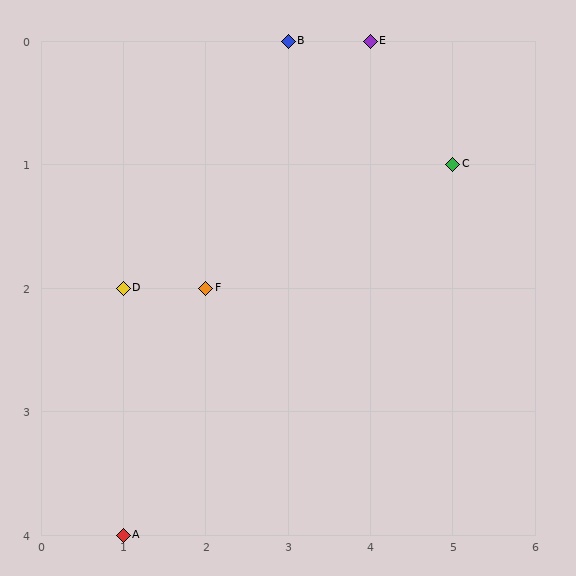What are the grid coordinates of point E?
Point E is at grid coordinates (4, 0).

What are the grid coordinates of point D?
Point D is at grid coordinates (1, 2).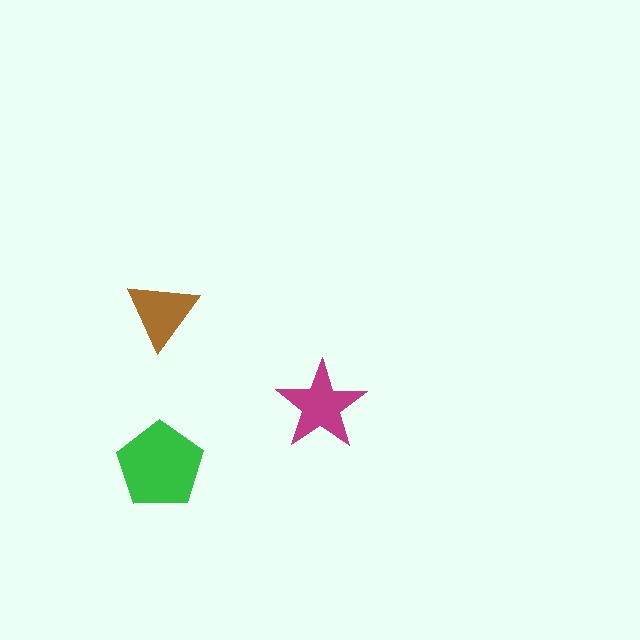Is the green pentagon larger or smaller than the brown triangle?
Larger.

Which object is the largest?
The green pentagon.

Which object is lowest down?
The green pentagon is bottommost.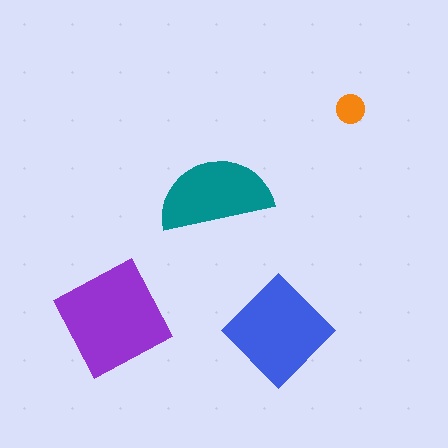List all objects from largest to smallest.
The purple square, the blue diamond, the teal semicircle, the orange circle.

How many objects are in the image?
There are 4 objects in the image.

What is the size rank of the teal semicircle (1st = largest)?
3rd.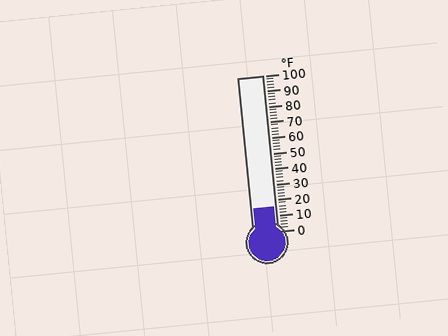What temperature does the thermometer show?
The thermometer shows approximately 16°F.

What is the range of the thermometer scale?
The thermometer scale ranges from 0°F to 100°F.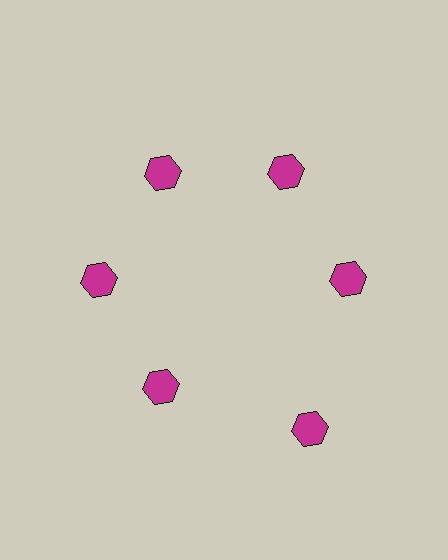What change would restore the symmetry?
The symmetry would be restored by moving it inward, back onto the ring so that all 6 hexagons sit at equal angles and equal distance from the center.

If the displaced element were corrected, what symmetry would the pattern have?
It would have 6-fold rotational symmetry — the pattern would map onto itself every 60 degrees.